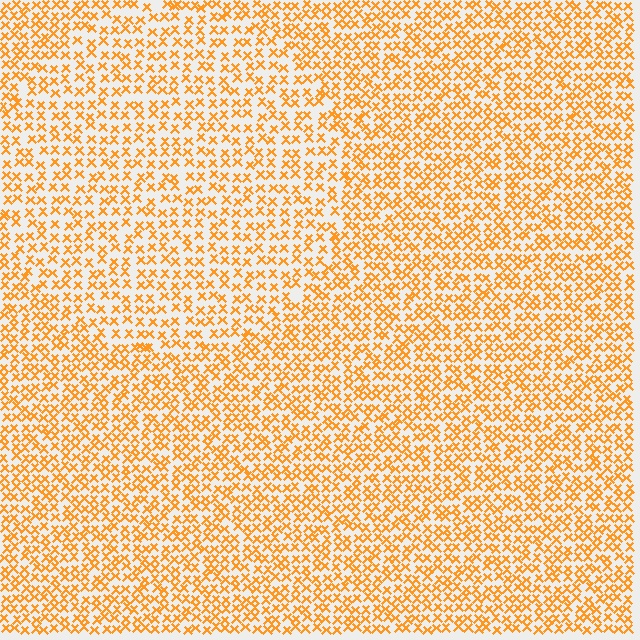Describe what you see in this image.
The image contains small orange elements arranged at two different densities. A circle-shaped region is visible where the elements are less densely packed than the surrounding area.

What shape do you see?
I see a circle.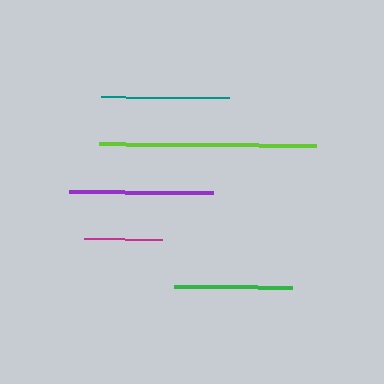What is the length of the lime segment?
The lime segment is approximately 216 pixels long.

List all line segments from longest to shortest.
From longest to shortest: lime, purple, teal, green, magenta.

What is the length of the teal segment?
The teal segment is approximately 128 pixels long.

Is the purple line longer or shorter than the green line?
The purple line is longer than the green line.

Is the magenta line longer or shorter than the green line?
The green line is longer than the magenta line.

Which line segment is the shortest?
The magenta line is the shortest at approximately 79 pixels.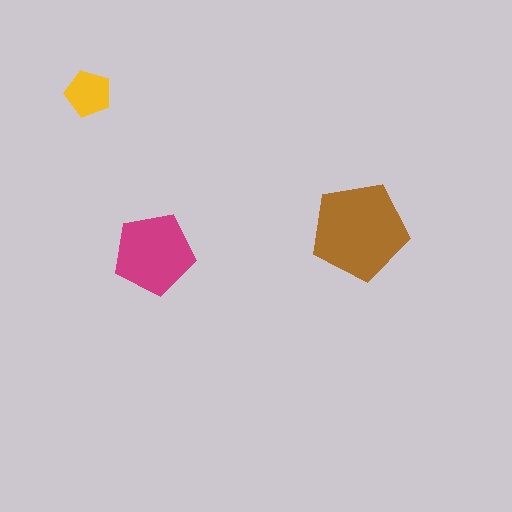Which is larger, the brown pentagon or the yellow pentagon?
The brown one.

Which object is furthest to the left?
The yellow pentagon is leftmost.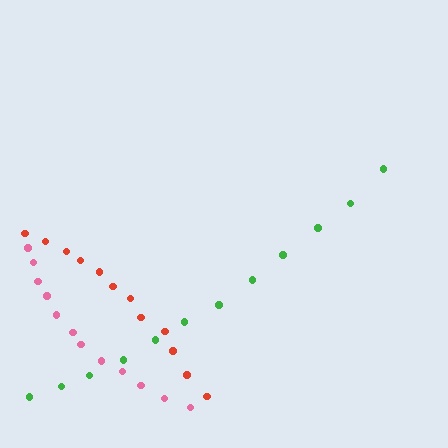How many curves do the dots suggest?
There are 3 distinct paths.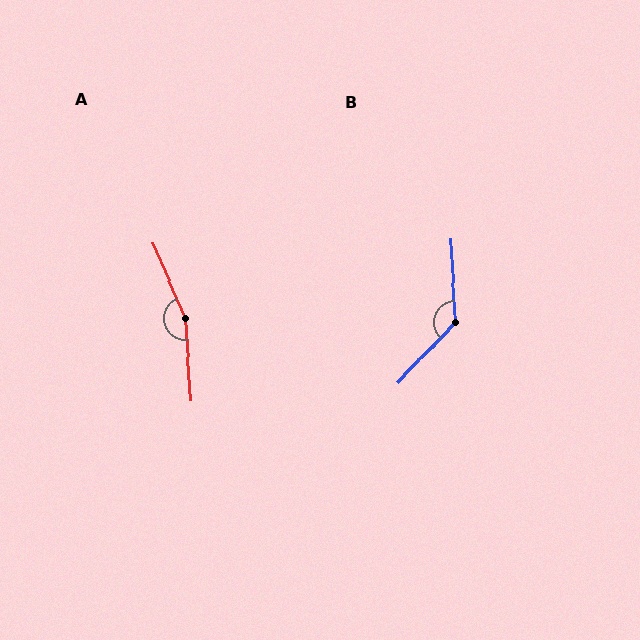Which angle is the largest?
A, at approximately 161 degrees.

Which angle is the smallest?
B, at approximately 134 degrees.